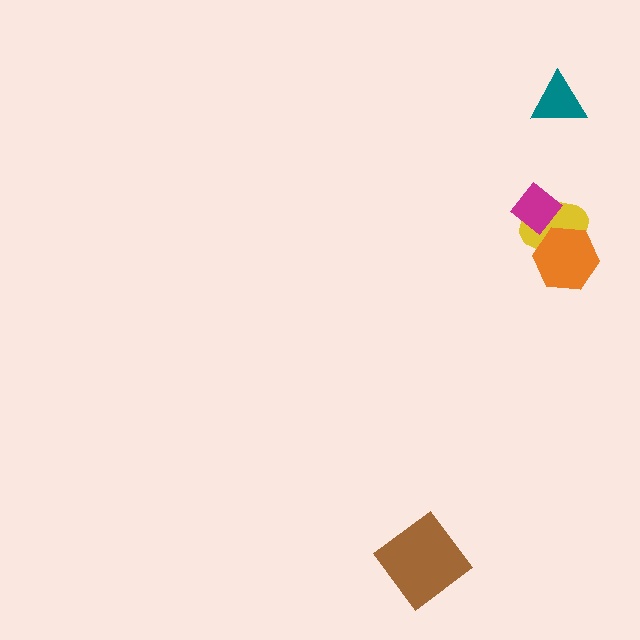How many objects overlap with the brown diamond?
0 objects overlap with the brown diamond.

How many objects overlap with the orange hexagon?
1 object overlaps with the orange hexagon.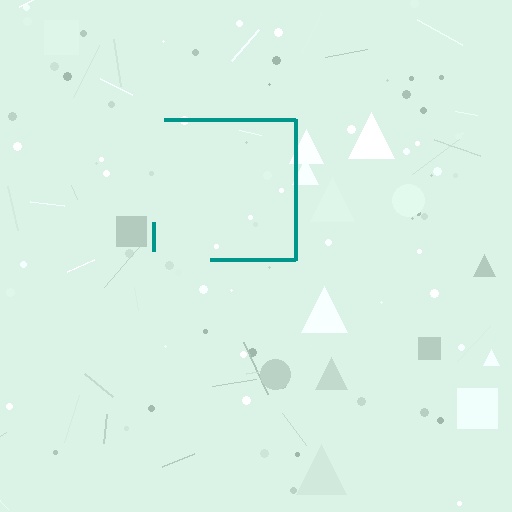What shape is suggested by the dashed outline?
The dashed outline suggests a square.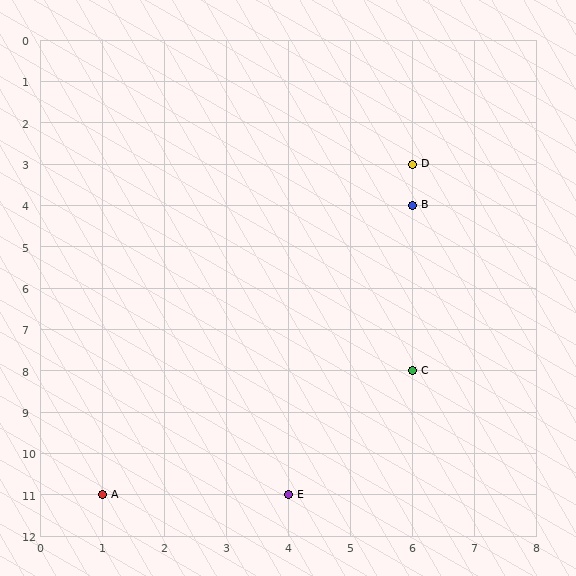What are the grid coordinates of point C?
Point C is at grid coordinates (6, 8).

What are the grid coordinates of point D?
Point D is at grid coordinates (6, 3).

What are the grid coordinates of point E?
Point E is at grid coordinates (4, 11).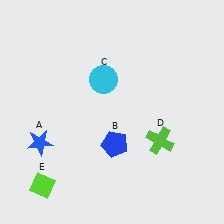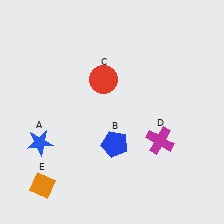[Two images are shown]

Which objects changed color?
C changed from cyan to red. D changed from lime to magenta. E changed from lime to orange.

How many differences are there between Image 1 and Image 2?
There are 3 differences between the two images.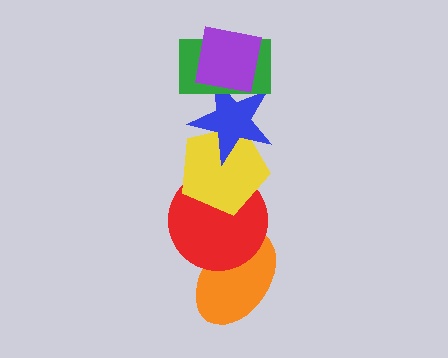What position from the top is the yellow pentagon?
The yellow pentagon is 4th from the top.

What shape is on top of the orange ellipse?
The red circle is on top of the orange ellipse.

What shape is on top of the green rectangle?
The purple square is on top of the green rectangle.